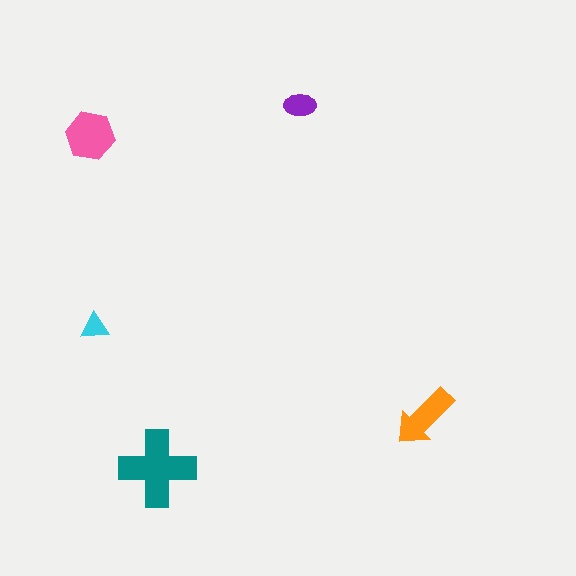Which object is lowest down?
The teal cross is bottommost.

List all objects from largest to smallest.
The teal cross, the pink hexagon, the orange arrow, the purple ellipse, the cyan triangle.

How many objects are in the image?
There are 5 objects in the image.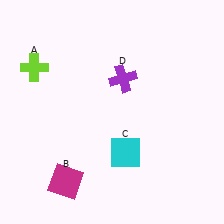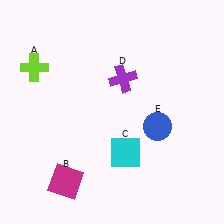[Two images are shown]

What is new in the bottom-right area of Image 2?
A blue circle (E) was added in the bottom-right area of Image 2.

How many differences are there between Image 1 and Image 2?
There is 1 difference between the two images.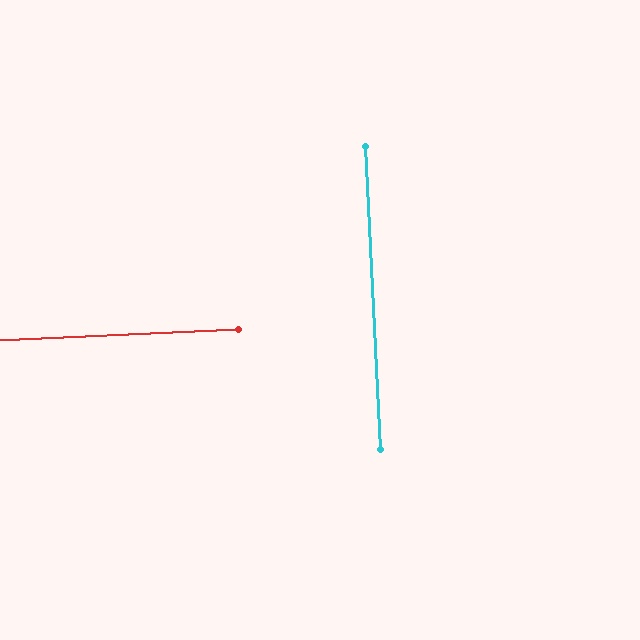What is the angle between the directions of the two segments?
Approximately 90 degrees.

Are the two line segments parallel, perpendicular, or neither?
Perpendicular — they meet at approximately 90°.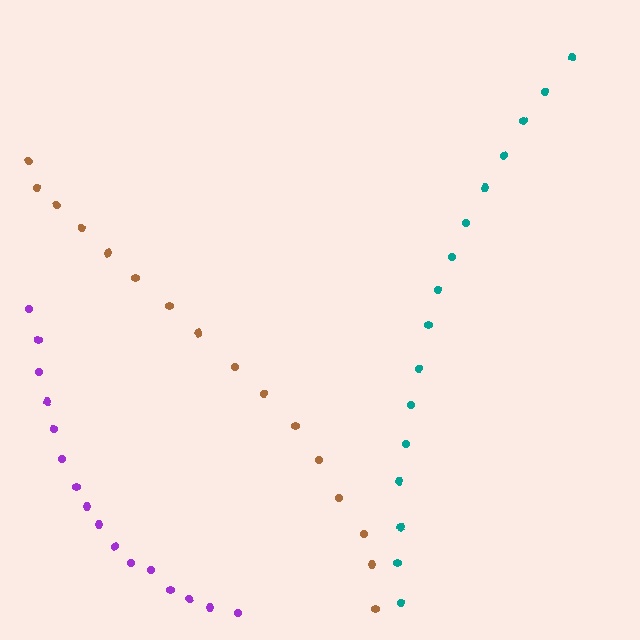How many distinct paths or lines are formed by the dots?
There are 3 distinct paths.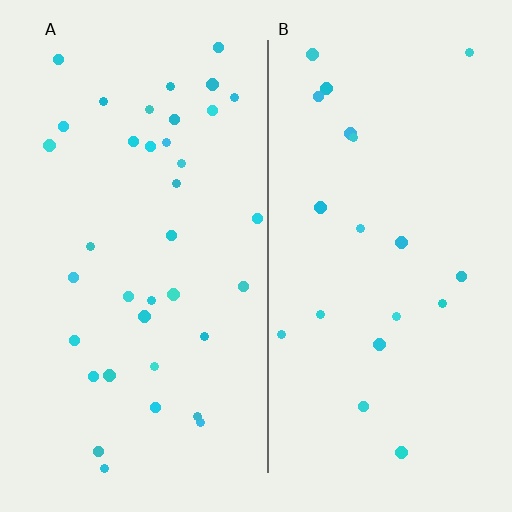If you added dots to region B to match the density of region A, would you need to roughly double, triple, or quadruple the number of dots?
Approximately double.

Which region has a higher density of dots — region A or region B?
A (the left).